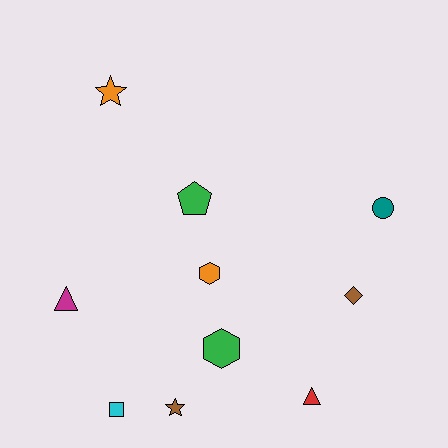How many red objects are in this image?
There is 1 red object.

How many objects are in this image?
There are 10 objects.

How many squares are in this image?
There is 1 square.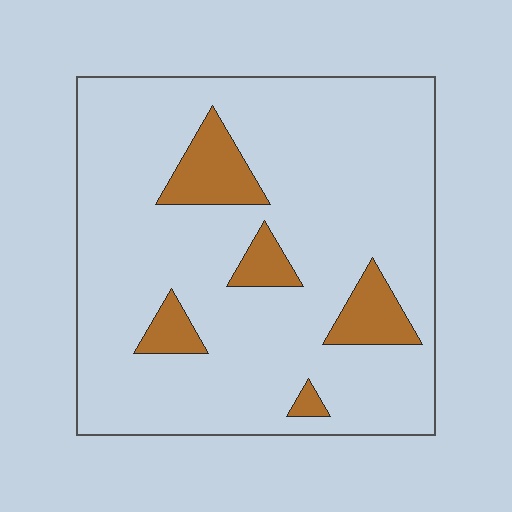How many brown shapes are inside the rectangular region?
5.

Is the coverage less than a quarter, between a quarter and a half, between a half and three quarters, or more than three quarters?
Less than a quarter.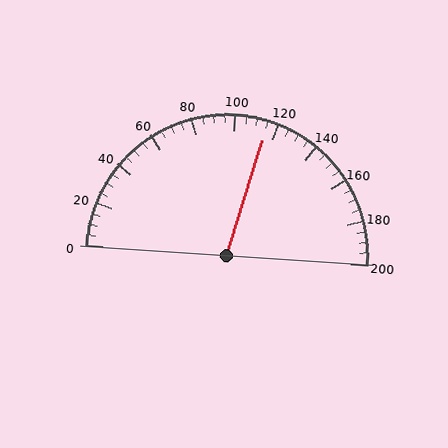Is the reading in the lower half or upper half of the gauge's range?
The reading is in the upper half of the range (0 to 200).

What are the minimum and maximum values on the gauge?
The gauge ranges from 0 to 200.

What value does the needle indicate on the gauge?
The needle indicates approximately 115.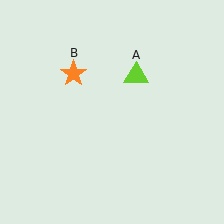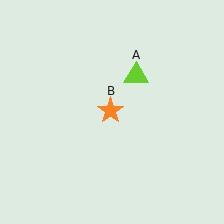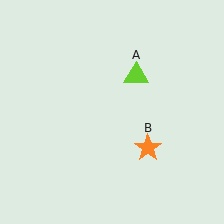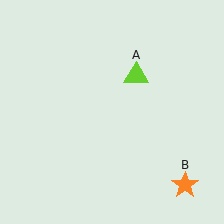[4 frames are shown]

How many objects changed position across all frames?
1 object changed position: orange star (object B).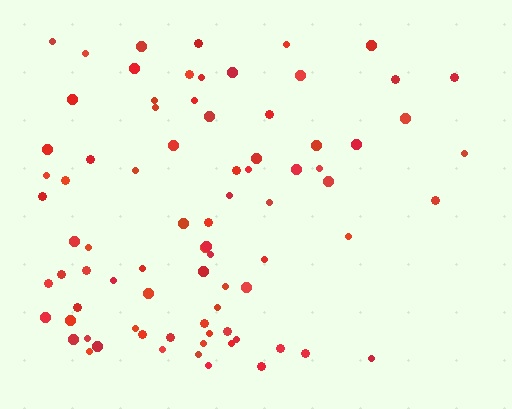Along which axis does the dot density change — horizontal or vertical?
Horizontal.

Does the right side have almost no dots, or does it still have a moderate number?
Still a moderate number, just noticeably fewer than the left.